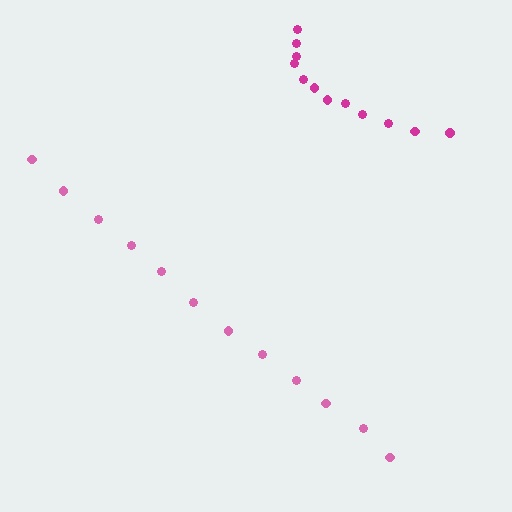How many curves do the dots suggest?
There are 2 distinct paths.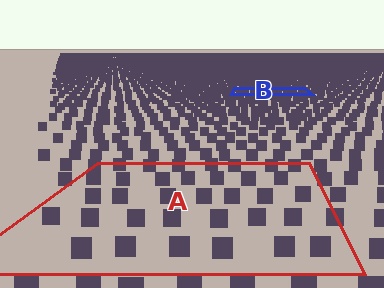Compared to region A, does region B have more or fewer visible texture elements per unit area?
Region B has more texture elements per unit area — they are packed more densely because it is farther away.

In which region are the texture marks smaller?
The texture marks are smaller in region B, because it is farther away.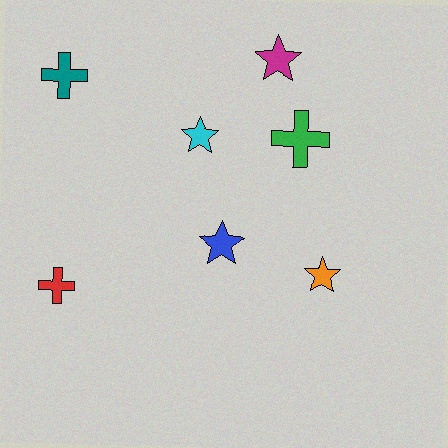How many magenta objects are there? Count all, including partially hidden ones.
There is 1 magenta object.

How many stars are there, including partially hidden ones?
There are 4 stars.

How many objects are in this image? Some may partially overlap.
There are 7 objects.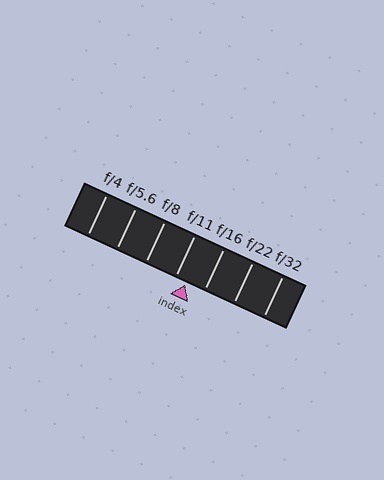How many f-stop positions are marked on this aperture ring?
There are 7 f-stop positions marked.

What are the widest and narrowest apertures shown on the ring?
The widest aperture shown is f/4 and the narrowest is f/32.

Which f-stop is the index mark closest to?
The index mark is closest to f/11.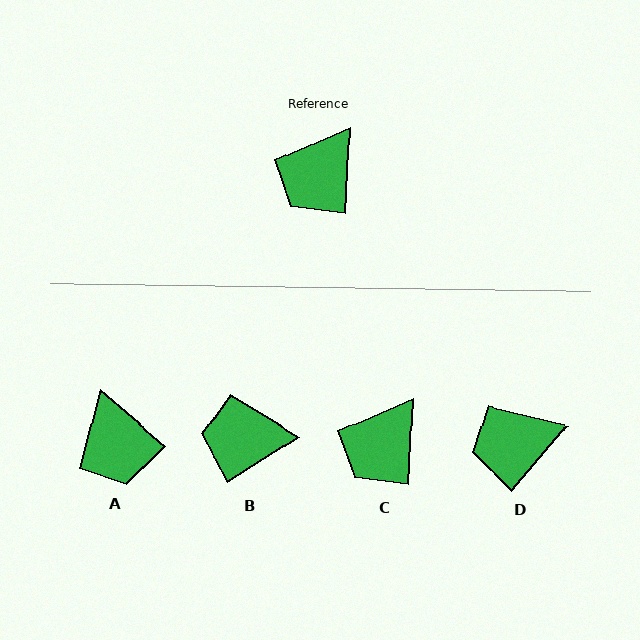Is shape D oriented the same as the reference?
No, it is off by about 37 degrees.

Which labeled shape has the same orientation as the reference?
C.